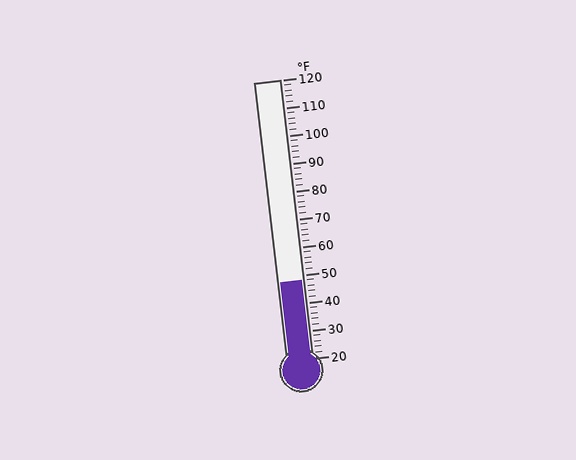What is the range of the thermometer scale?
The thermometer scale ranges from 20°F to 120°F.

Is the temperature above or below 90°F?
The temperature is below 90°F.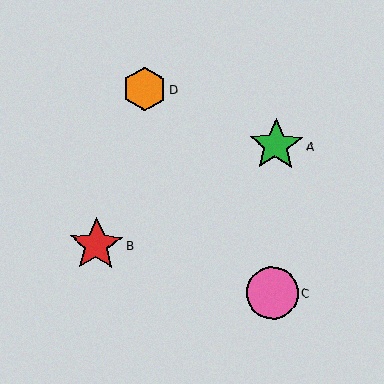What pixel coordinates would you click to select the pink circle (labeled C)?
Click at (272, 293) to select the pink circle C.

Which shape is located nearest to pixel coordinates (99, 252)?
The red star (labeled B) at (96, 245) is nearest to that location.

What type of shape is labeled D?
Shape D is an orange hexagon.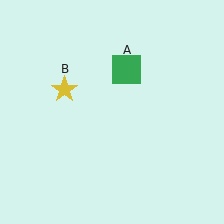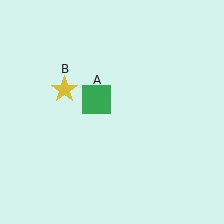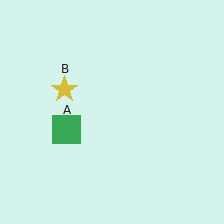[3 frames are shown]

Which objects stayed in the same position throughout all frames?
Yellow star (object B) remained stationary.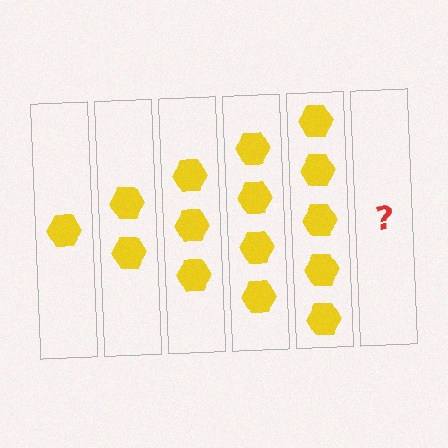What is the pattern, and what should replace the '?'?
The pattern is that each step adds one more hexagon. The '?' should be 6 hexagons.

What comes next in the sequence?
The next element should be 6 hexagons.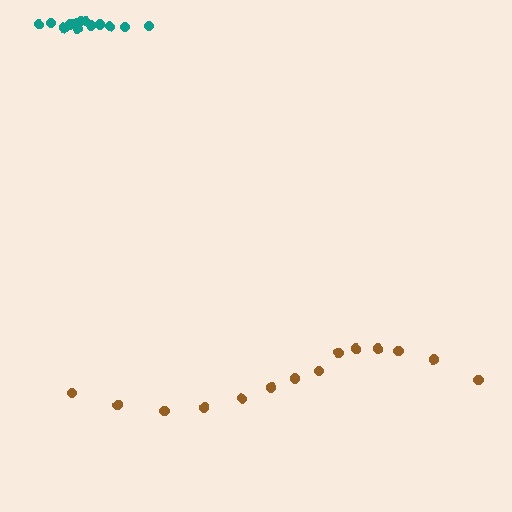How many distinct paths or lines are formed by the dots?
There are 2 distinct paths.